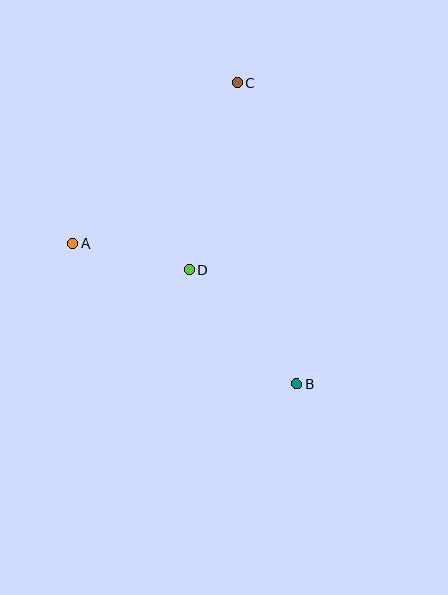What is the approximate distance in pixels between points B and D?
The distance between B and D is approximately 157 pixels.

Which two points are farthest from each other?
Points B and C are farthest from each other.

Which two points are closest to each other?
Points A and D are closest to each other.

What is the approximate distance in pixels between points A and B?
The distance between A and B is approximately 265 pixels.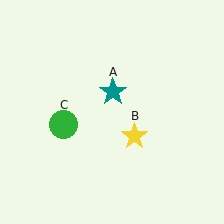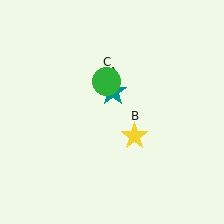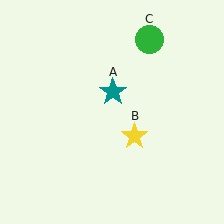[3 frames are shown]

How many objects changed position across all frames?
1 object changed position: green circle (object C).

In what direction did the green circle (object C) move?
The green circle (object C) moved up and to the right.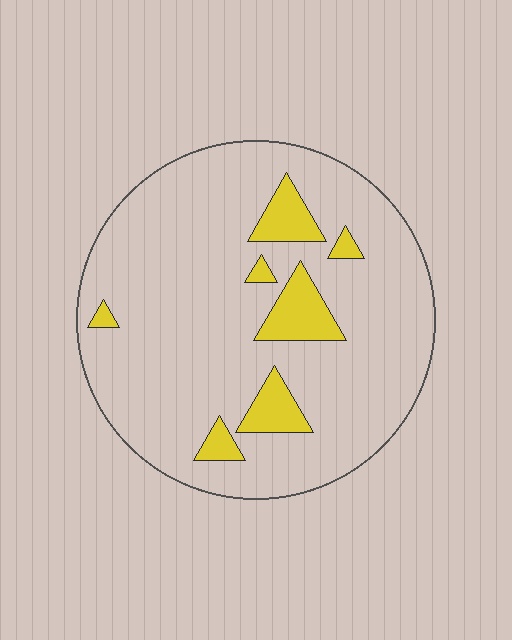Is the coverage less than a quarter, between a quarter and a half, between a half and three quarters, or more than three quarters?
Less than a quarter.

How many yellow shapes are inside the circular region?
7.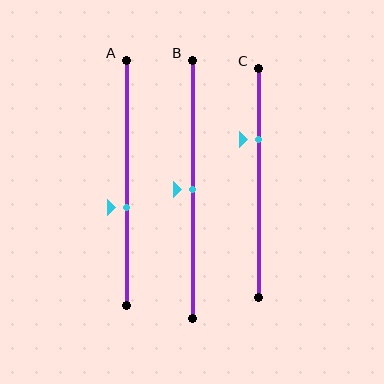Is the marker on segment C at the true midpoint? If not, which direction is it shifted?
No, the marker on segment C is shifted upward by about 19% of the segment length.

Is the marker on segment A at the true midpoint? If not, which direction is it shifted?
No, the marker on segment A is shifted downward by about 10% of the segment length.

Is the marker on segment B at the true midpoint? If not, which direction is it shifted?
Yes, the marker on segment B is at the true midpoint.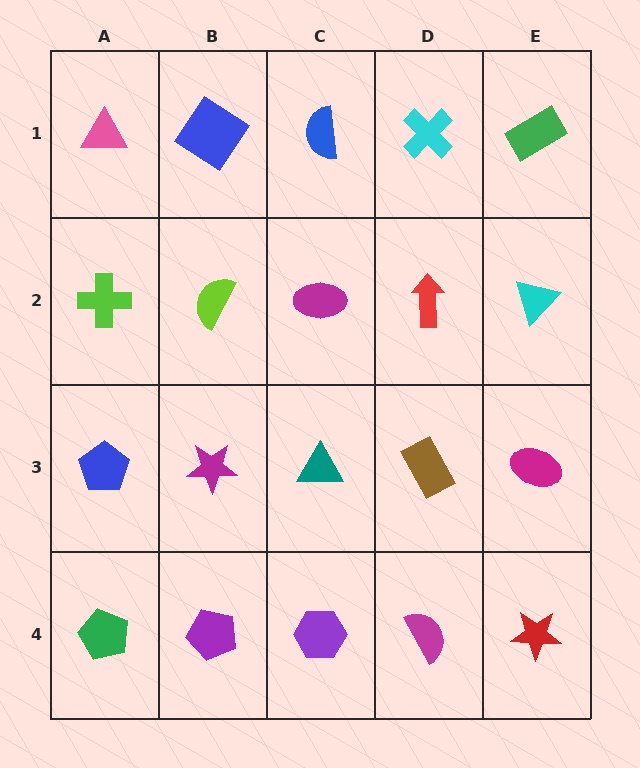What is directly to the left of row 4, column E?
A magenta semicircle.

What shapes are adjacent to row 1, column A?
A lime cross (row 2, column A), a blue diamond (row 1, column B).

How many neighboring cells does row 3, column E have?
3.